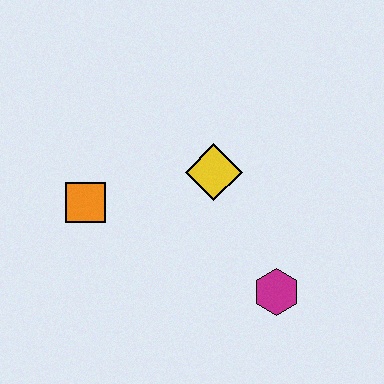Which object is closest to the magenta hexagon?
The yellow diamond is closest to the magenta hexagon.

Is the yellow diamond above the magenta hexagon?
Yes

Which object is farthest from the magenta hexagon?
The orange square is farthest from the magenta hexagon.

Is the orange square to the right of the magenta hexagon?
No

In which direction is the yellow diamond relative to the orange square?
The yellow diamond is to the right of the orange square.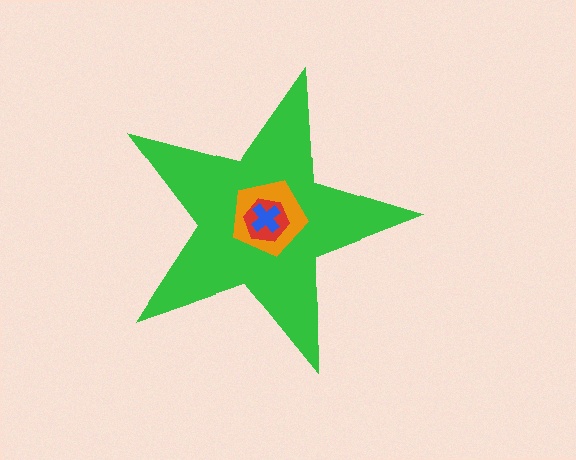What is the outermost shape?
The green star.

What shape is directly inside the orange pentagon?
The red hexagon.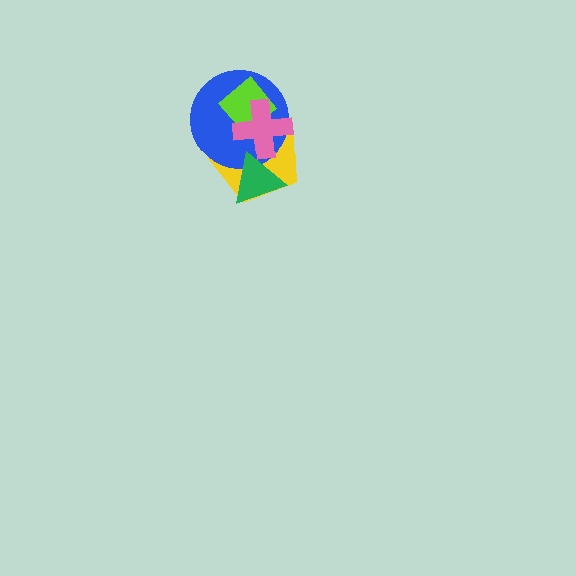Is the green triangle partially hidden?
Yes, it is partially covered by another shape.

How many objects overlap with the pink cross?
4 objects overlap with the pink cross.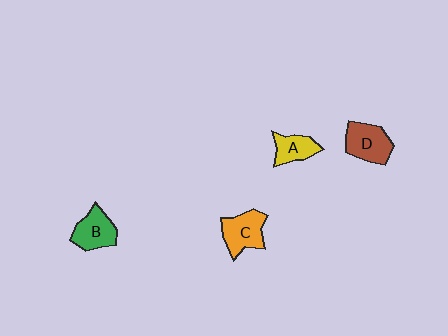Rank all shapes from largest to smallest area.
From largest to smallest: D (brown), C (orange), B (green), A (yellow).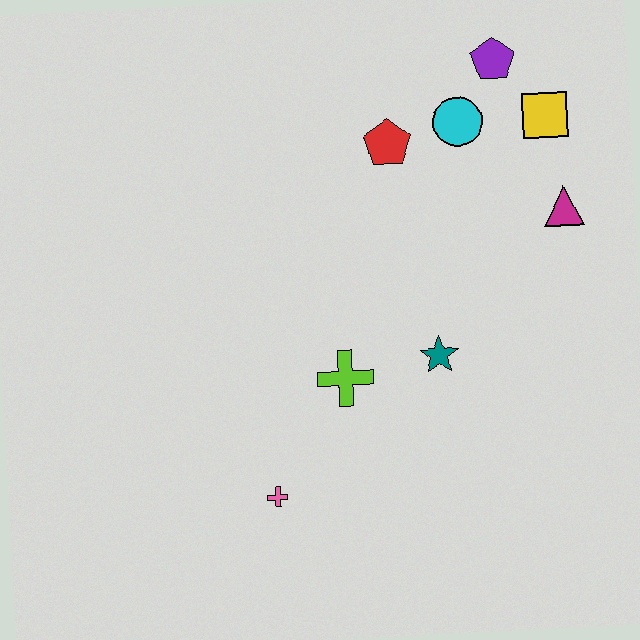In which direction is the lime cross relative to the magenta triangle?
The lime cross is to the left of the magenta triangle.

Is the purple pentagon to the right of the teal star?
Yes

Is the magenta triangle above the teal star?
Yes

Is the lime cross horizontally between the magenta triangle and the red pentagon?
No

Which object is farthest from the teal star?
The purple pentagon is farthest from the teal star.